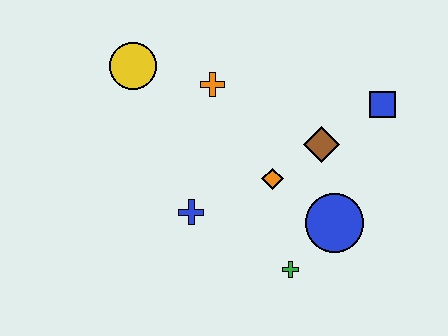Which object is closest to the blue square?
The brown diamond is closest to the blue square.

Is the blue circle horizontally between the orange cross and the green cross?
No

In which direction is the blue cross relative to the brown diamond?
The blue cross is to the left of the brown diamond.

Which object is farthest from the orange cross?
The green cross is farthest from the orange cross.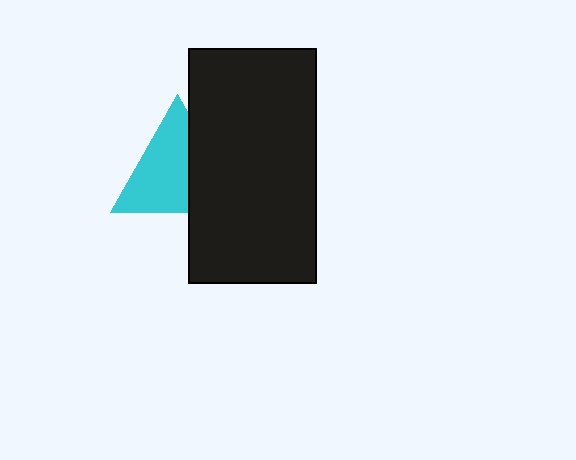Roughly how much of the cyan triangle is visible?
About half of it is visible (roughly 63%).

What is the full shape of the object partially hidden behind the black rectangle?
The partially hidden object is a cyan triangle.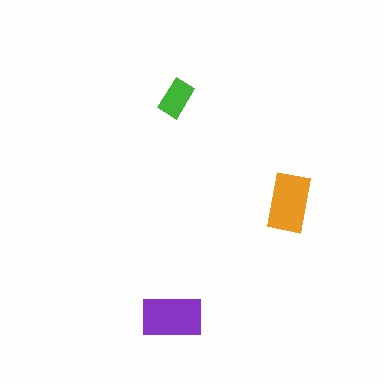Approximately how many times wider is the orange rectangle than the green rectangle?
About 1.5 times wider.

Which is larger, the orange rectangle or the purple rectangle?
The purple one.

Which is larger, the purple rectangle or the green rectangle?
The purple one.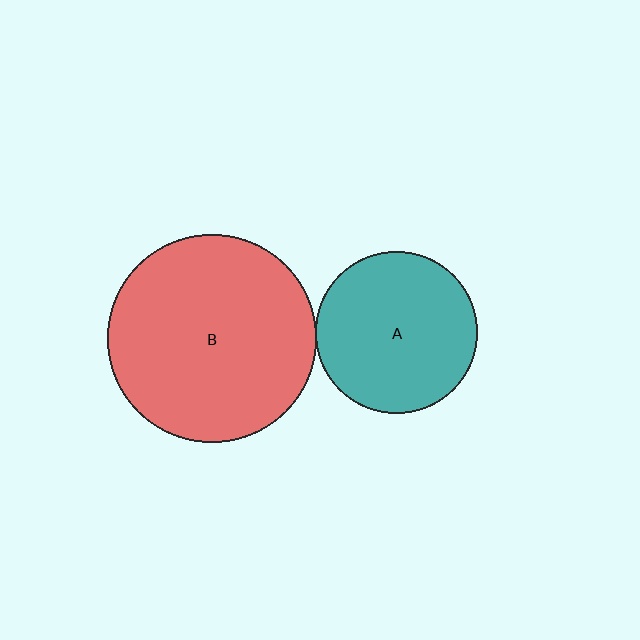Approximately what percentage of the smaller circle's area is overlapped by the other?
Approximately 5%.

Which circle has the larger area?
Circle B (red).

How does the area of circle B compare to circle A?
Approximately 1.6 times.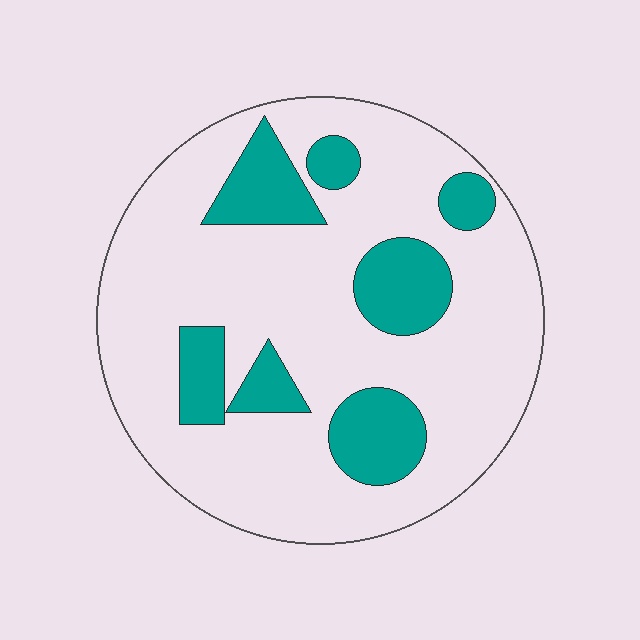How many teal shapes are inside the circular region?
7.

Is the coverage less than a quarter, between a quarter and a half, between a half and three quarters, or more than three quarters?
Less than a quarter.